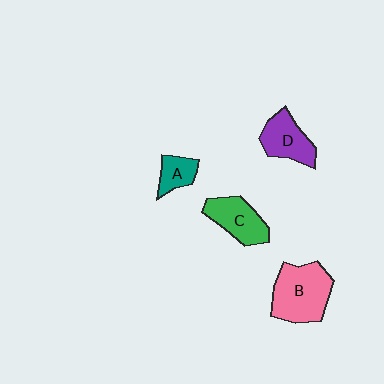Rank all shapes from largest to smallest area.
From largest to smallest: B (pink), C (green), D (purple), A (teal).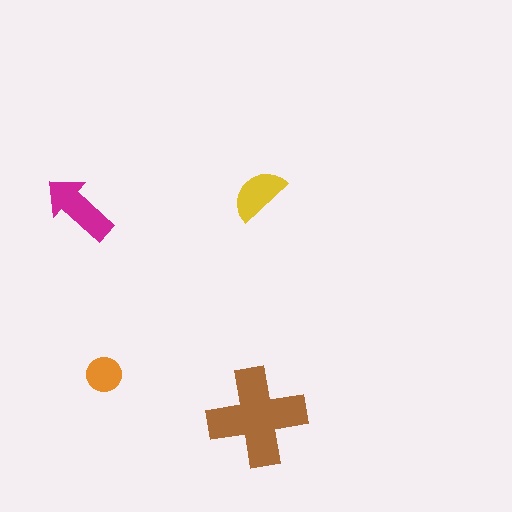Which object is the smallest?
The orange circle.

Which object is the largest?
The brown cross.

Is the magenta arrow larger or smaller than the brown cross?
Smaller.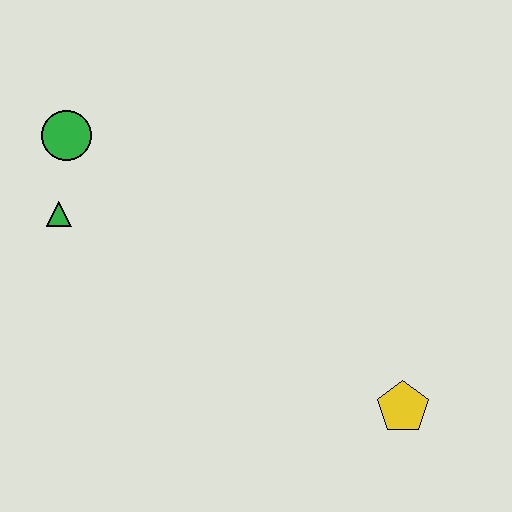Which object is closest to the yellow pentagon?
The green triangle is closest to the yellow pentagon.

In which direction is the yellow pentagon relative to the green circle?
The yellow pentagon is to the right of the green circle.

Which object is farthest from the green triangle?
The yellow pentagon is farthest from the green triangle.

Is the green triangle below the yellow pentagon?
No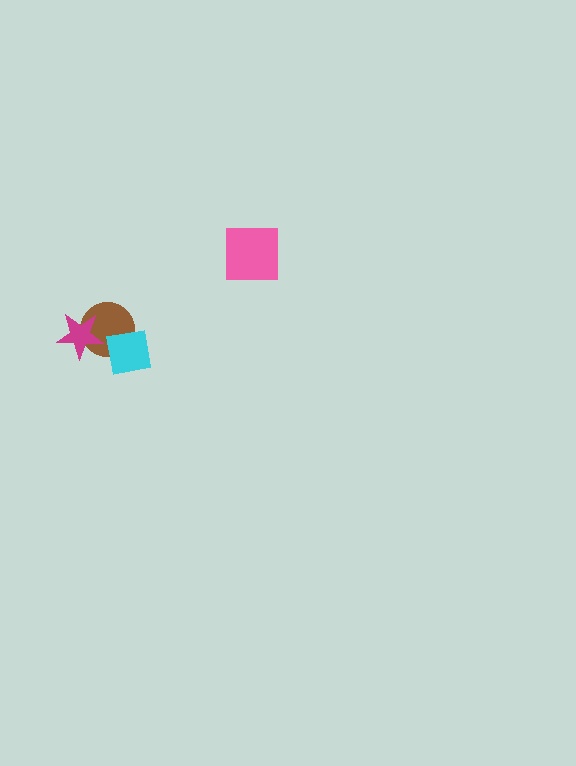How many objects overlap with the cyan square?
1 object overlaps with the cyan square.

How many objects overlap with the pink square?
0 objects overlap with the pink square.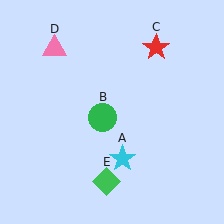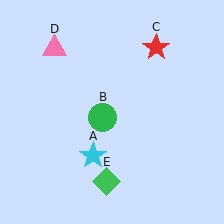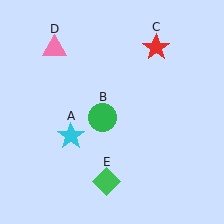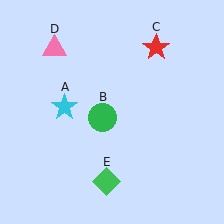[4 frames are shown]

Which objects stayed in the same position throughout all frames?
Green circle (object B) and red star (object C) and pink triangle (object D) and green diamond (object E) remained stationary.